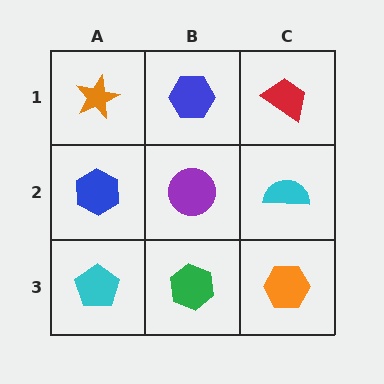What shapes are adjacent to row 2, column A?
An orange star (row 1, column A), a cyan pentagon (row 3, column A), a purple circle (row 2, column B).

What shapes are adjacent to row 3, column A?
A blue hexagon (row 2, column A), a green hexagon (row 3, column B).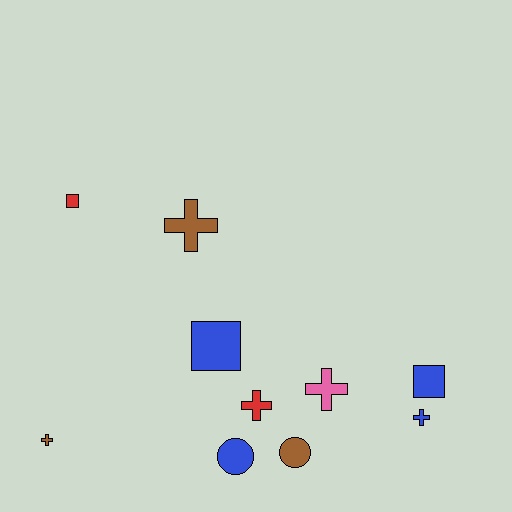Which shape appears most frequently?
Cross, with 5 objects.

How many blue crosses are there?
There is 1 blue cross.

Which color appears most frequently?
Blue, with 4 objects.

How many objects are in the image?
There are 10 objects.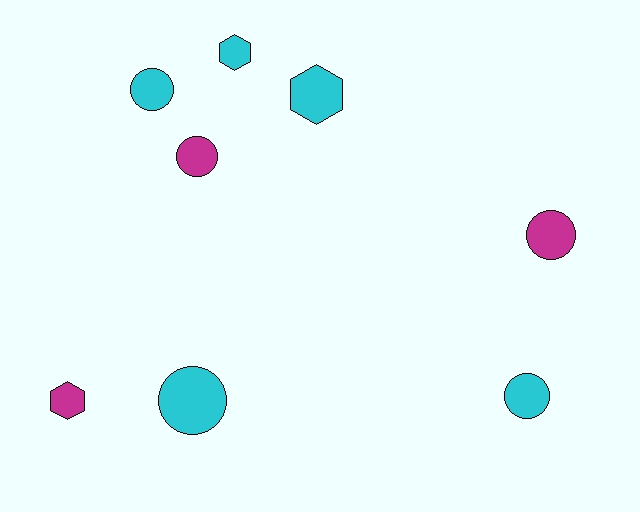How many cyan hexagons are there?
There are 2 cyan hexagons.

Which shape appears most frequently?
Circle, with 5 objects.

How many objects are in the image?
There are 8 objects.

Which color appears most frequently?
Cyan, with 5 objects.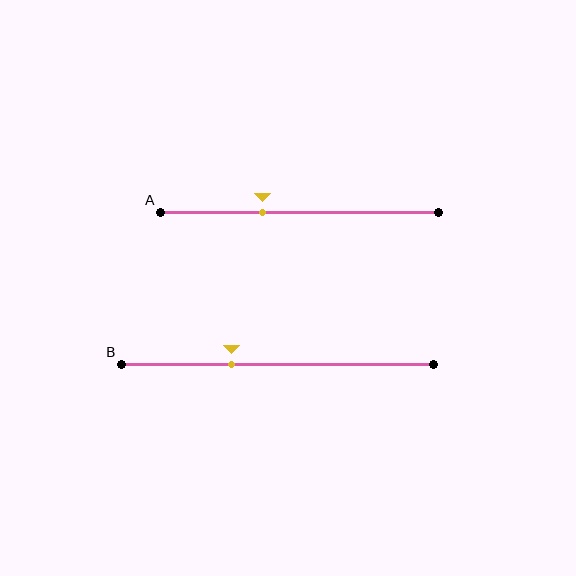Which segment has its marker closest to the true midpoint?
Segment A has its marker closest to the true midpoint.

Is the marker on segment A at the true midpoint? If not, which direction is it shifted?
No, the marker on segment A is shifted to the left by about 13% of the segment length.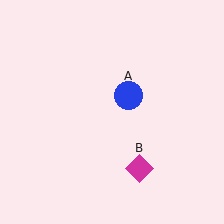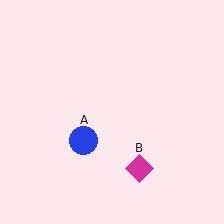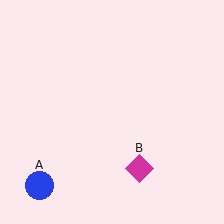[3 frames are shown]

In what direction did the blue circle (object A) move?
The blue circle (object A) moved down and to the left.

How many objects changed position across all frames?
1 object changed position: blue circle (object A).